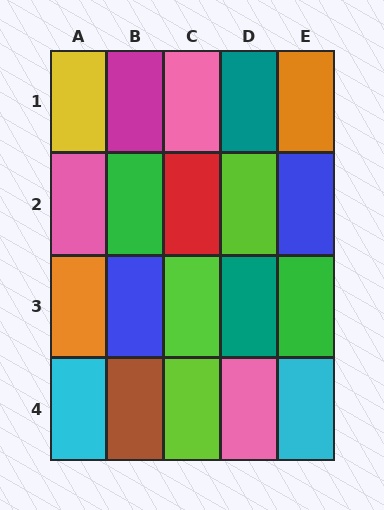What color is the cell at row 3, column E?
Green.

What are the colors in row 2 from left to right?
Pink, green, red, lime, blue.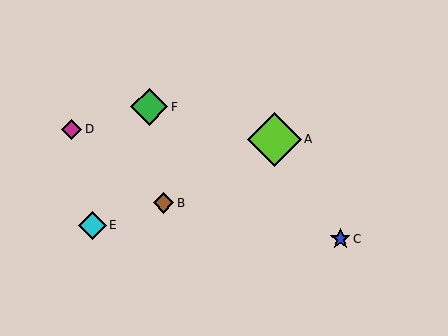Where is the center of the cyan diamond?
The center of the cyan diamond is at (92, 225).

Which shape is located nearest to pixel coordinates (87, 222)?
The cyan diamond (labeled E) at (92, 225) is nearest to that location.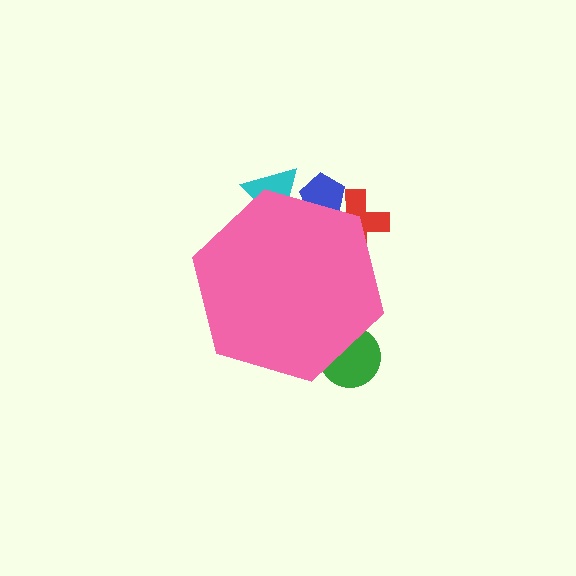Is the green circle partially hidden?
Yes, the green circle is partially hidden behind the pink hexagon.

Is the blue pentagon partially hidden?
Yes, the blue pentagon is partially hidden behind the pink hexagon.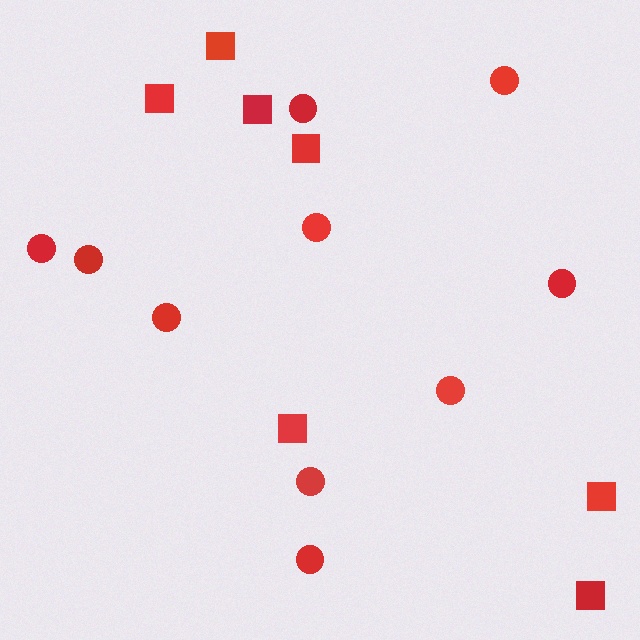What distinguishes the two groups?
There are 2 groups: one group of squares (7) and one group of circles (10).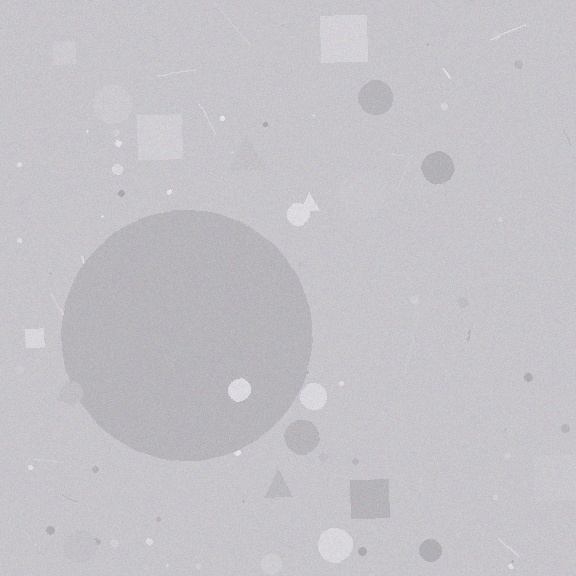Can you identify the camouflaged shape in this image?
The camouflaged shape is a circle.